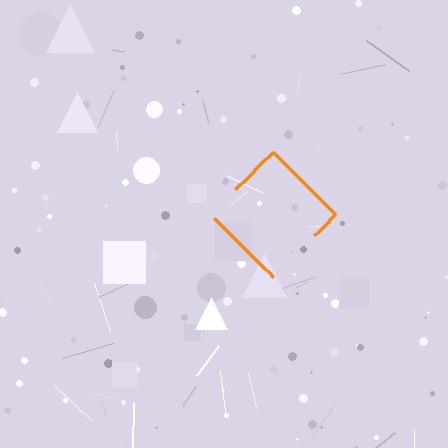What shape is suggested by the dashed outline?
The dashed outline suggests a diamond.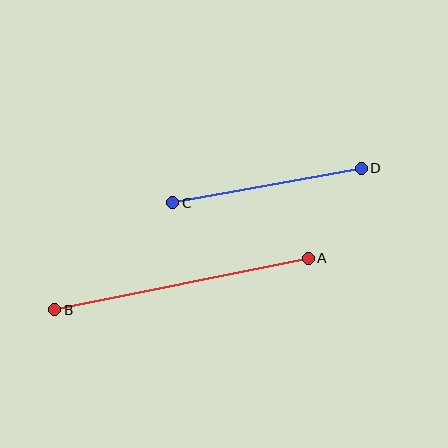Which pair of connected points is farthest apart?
Points A and B are farthest apart.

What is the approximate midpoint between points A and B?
The midpoint is at approximately (181, 284) pixels.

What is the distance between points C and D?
The distance is approximately 192 pixels.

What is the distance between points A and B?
The distance is approximately 258 pixels.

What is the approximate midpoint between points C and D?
The midpoint is at approximately (267, 185) pixels.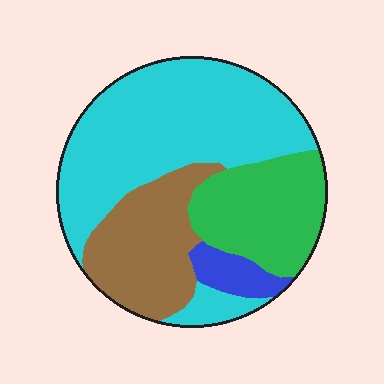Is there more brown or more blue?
Brown.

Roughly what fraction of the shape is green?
Green covers about 20% of the shape.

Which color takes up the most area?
Cyan, at roughly 50%.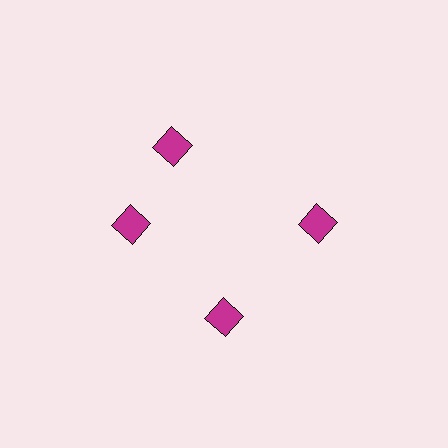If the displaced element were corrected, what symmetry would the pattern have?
It would have 4-fold rotational symmetry — the pattern would map onto itself every 90 degrees.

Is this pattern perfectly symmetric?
No. The 4 magenta squares are arranged in a ring, but one element near the 12 o'clock position is rotated out of alignment along the ring, breaking the 4-fold rotational symmetry.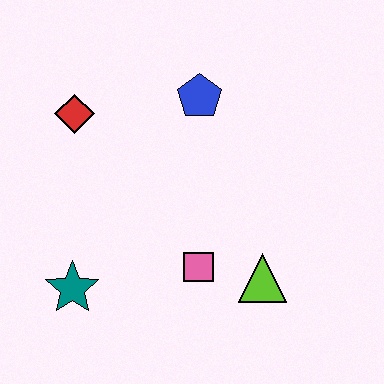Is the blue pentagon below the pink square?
No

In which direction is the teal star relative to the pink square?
The teal star is to the left of the pink square.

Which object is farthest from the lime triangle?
The red diamond is farthest from the lime triangle.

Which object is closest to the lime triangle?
The pink square is closest to the lime triangle.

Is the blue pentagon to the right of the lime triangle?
No